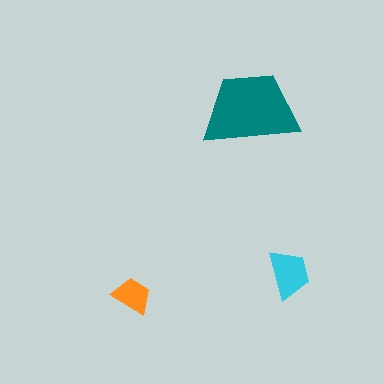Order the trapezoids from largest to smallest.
the teal one, the cyan one, the orange one.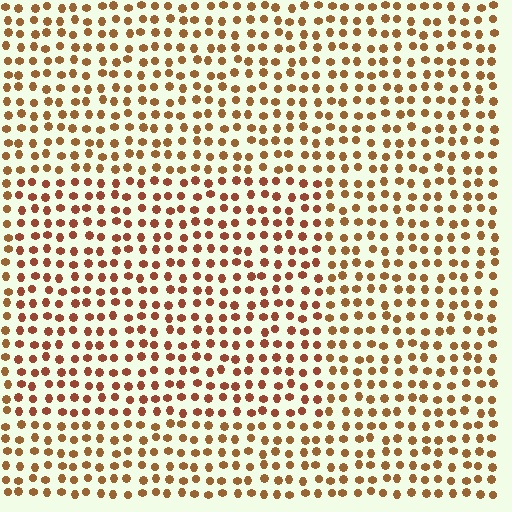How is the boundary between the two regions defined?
The boundary is defined purely by a slight shift in hue (about 18 degrees). Spacing, size, and orientation are identical on both sides.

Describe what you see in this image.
The image is filled with small brown elements in a uniform arrangement. A rectangle-shaped region is visible where the elements are tinted to a slightly different hue, forming a subtle color boundary.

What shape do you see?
I see a rectangle.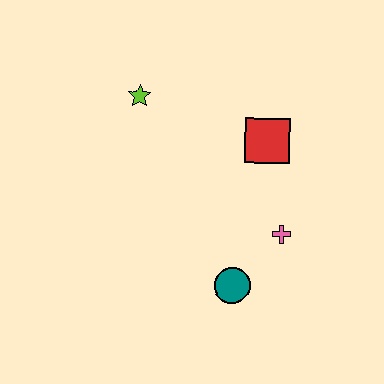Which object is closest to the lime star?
The red square is closest to the lime star.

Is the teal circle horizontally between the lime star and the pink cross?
Yes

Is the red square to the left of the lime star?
No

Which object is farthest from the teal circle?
The lime star is farthest from the teal circle.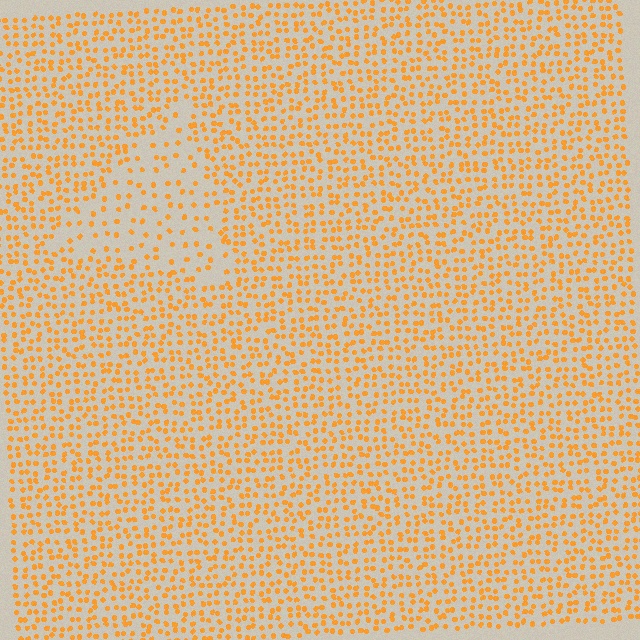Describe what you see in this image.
The image contains small orange elements arranged at two different densities. A triangle-shaped region is visible where the elements are less densely packed than the surrounding area.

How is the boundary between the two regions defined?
The boundary is defined by a change in element density (approximately 2.2x ratio). All elements are the same color, size, and shape.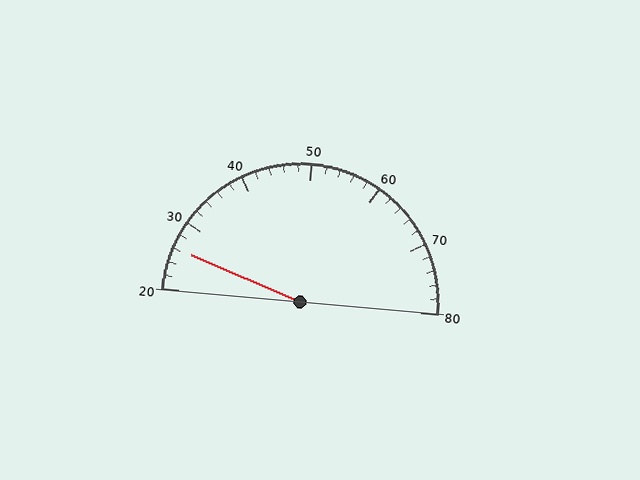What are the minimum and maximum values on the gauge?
The gauge ranges from 20 to 80.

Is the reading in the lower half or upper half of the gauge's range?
The reading is in the lower half of the range (20 to 80).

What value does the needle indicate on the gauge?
The needle indicates approximately 26.